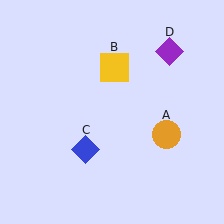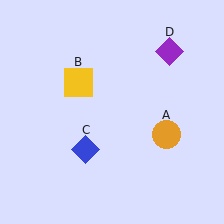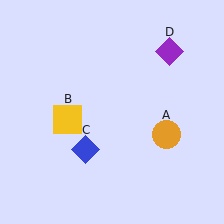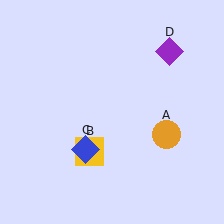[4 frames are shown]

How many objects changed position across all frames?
1 object changed position: yellow square (object B).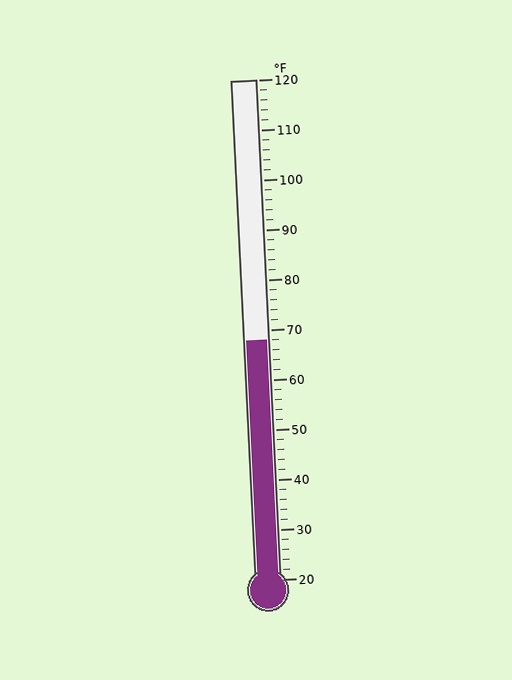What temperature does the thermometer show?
The thermometer shows approximately 68°F.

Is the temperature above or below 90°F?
The temperature is below 90°F.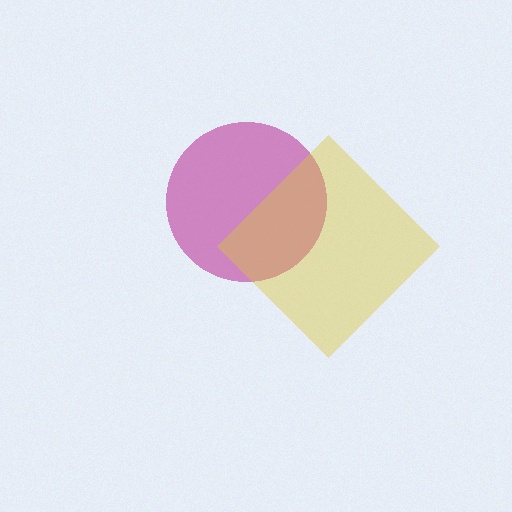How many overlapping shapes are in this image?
There are 2 overlapping shapes in the image.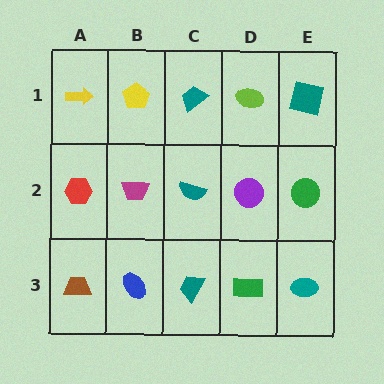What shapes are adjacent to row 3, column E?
A green circle (row 2, column E), a green rectangle (row 3, column D).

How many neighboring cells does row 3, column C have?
3.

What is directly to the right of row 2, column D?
A green circle.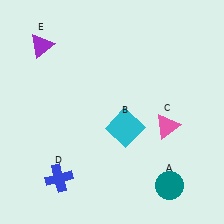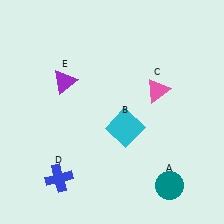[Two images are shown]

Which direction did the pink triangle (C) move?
The pink triangle (C) moved up.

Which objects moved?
The objects that moved are: the pink triangle (C), the purple triangle (E).